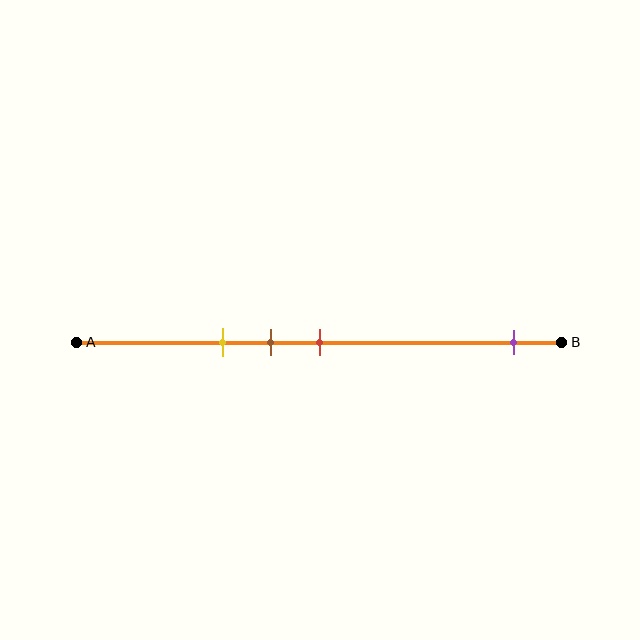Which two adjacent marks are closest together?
The brown and red marks are the closest adjacent pair.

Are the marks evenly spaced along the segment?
No, the marks are not evenly spaced.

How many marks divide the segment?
There are 4 marks dividing the segment.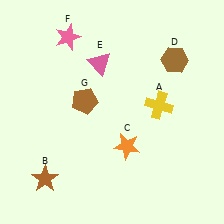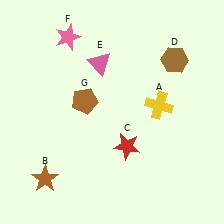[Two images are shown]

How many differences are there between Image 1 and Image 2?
There is 1 difference between the two images.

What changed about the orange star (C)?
In Image 1, C is orange. In Image 2, it changed to red.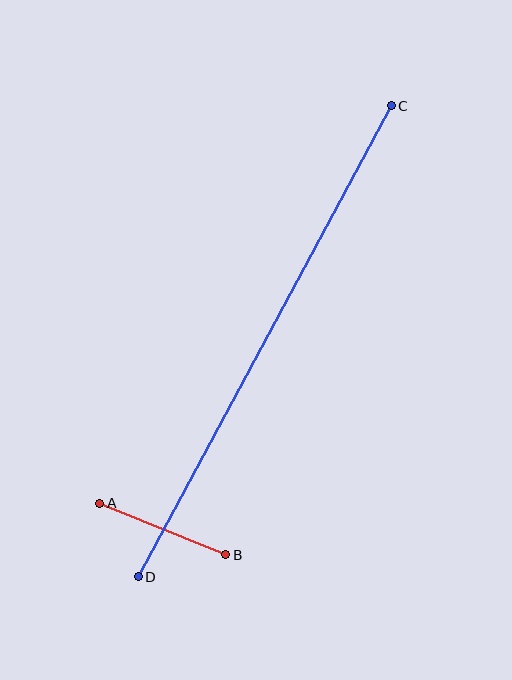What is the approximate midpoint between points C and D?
The midpoint is at approximately (265, 341) pixels.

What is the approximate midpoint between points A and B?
The midpoint is at approximately (163, 529) pixels.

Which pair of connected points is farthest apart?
Points C and D are farthest apart.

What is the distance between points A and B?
The distance is approximately 136 pixels.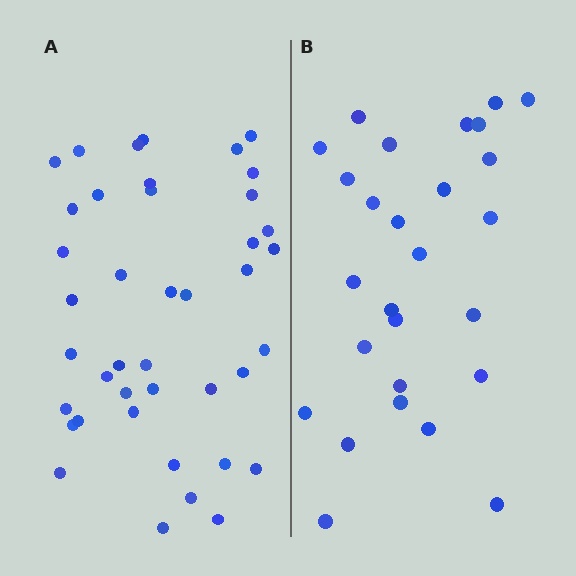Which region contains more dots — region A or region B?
Region A (the left region) has more dots.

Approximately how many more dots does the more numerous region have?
Region A has approximately 15 more dots than region B.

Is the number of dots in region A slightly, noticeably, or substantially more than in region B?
Region A has substantially more. The ratio is roughly 1.5 to 1.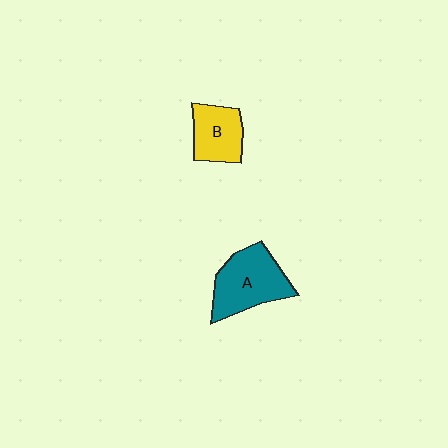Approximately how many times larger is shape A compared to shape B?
Approximately 1.5 times.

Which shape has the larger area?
Shape A (teal).